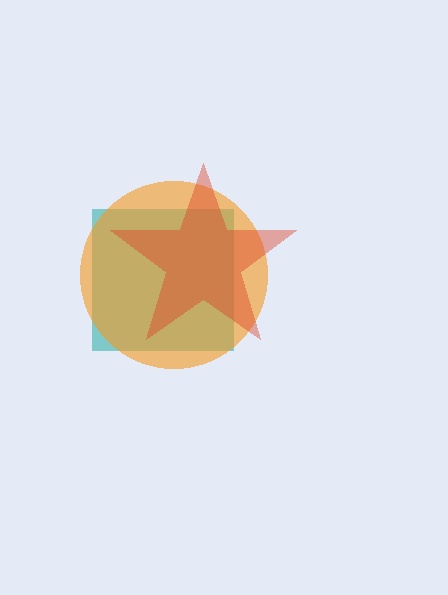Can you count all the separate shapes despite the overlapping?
Yes, there are 3 separate shapes.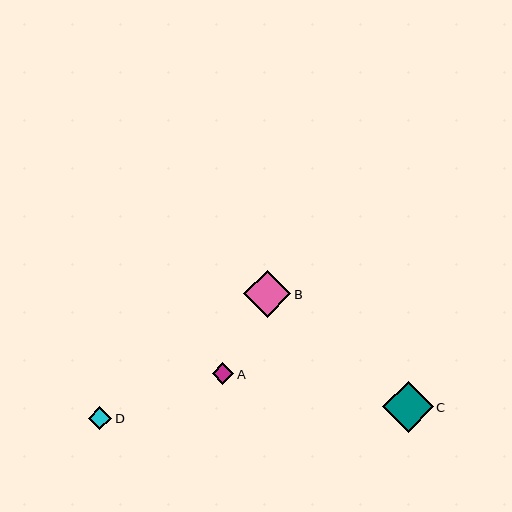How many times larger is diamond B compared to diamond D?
Diamond B is approximately 2.0 times the size of diamond D.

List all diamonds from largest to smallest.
From largest to smallest: C, B, D, A.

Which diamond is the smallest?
Diamond A is the smallest with a size of approximately 22 pixels.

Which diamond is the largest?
Diamond C is the largest with a size of approximately 50 pixels.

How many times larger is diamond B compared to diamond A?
Diamond B is approximately 2.2 times the size of diamond A.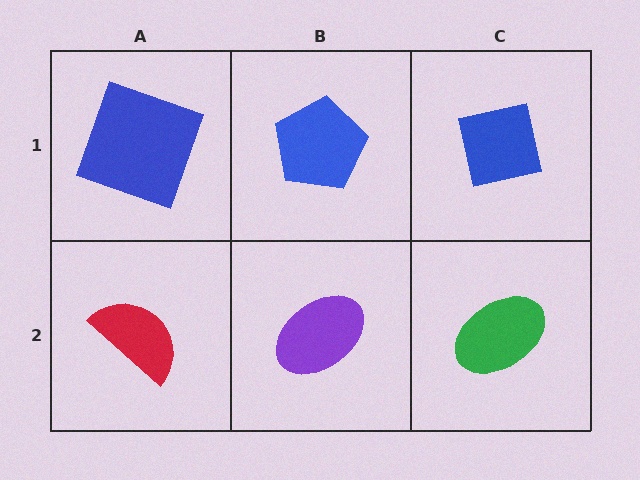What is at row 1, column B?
A blue pentagon.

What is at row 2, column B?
A purple ellipse.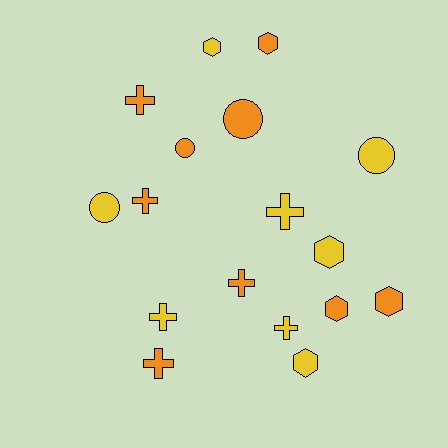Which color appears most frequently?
Orange, with 9 objects.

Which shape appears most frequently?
Cross, with 7 objects.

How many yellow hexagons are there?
There are 3 yellow hexagons.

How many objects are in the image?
There are 17 objects.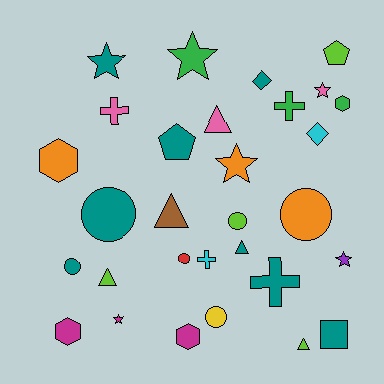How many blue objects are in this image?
There are no blue objects.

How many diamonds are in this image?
There are 2 diamonds.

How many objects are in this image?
There are 30 objects.